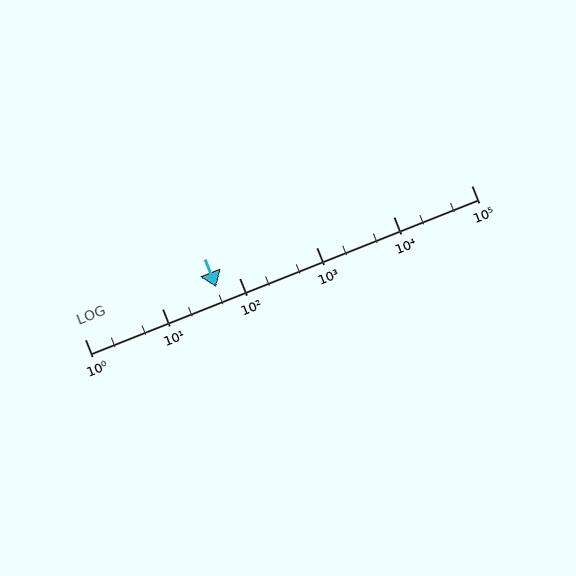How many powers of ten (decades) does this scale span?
The scale spans 5 decades, from 1 to 100000.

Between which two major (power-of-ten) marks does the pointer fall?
The pointer is between 10 and 100.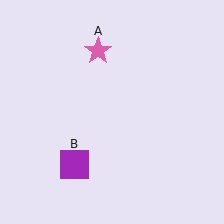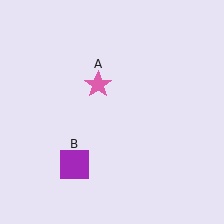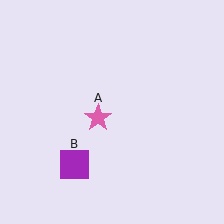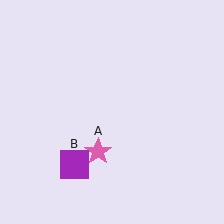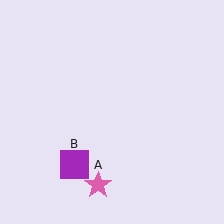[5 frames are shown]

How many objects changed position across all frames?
1 object changed position: pink star (object A).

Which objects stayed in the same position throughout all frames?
Purple square (object B) remained stationary.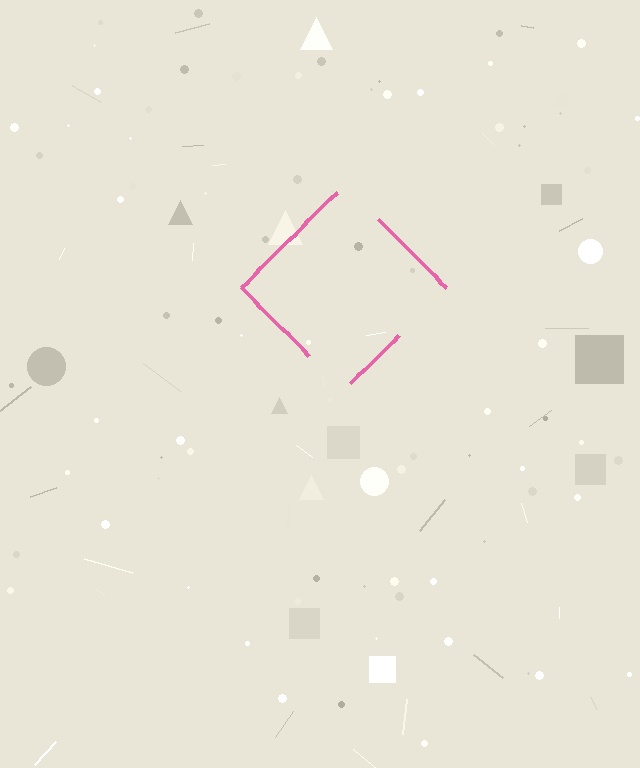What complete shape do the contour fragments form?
The contour fragments form a diamond.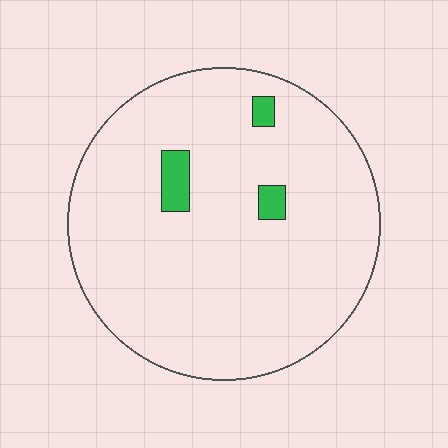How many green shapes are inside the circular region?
3.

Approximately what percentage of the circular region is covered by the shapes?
Approximately 5%.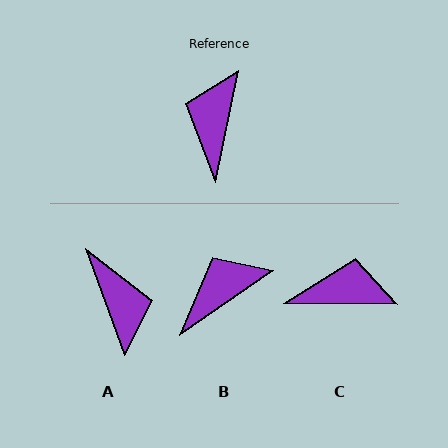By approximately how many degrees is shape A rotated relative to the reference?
Approximately 148 degrees clockwise.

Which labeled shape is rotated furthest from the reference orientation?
A, about 148 degrees away.